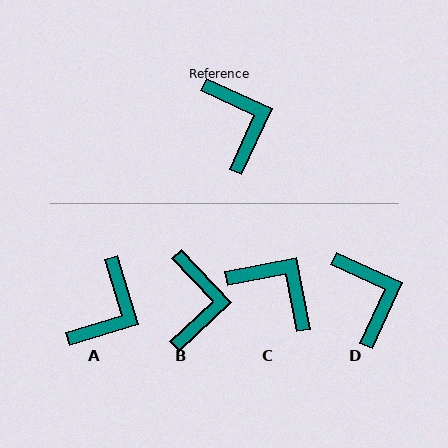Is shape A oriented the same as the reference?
No, it is off by about 48 degrees.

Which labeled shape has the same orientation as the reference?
D.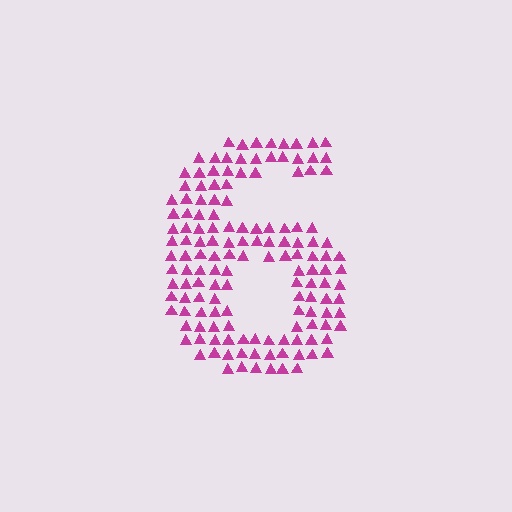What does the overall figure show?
The overall figure shows the digit 6.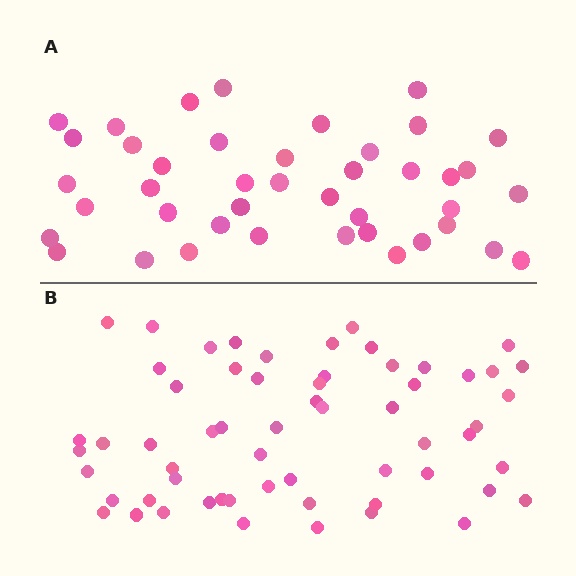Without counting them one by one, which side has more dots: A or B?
Region B (the bottom region) has more dots.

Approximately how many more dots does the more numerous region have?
Region B has approximately 20 more dots than region A.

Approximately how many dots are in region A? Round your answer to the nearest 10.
About 40 dots. (The exact count is 42, which rounds to 40.)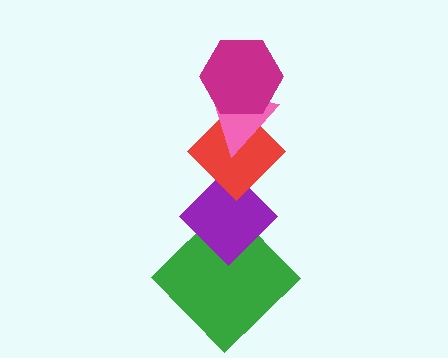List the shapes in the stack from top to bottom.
From top to bottom: the magenta hexagon, the pink triangle, the red diamond, the purple diamond, the green diamond.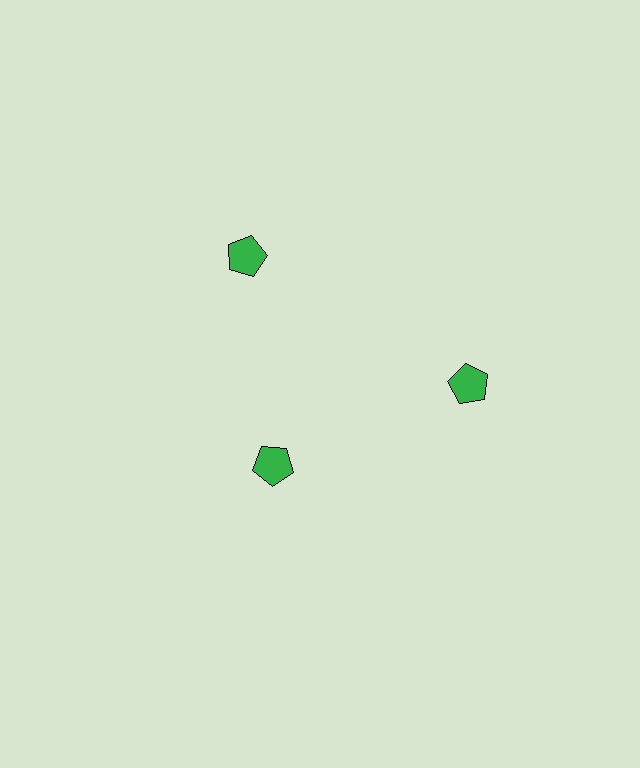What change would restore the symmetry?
The symmetry would be restored by moving it outward, back onto the ring so that all 3 pentagons sit at equal angles and equal distance from the center.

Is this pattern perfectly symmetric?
No. The 3 green pentagons are arranged in a ring, but one element near the 7 o'clock position is pulled inward toward the center, breaking the 3-fold rotational symmetry.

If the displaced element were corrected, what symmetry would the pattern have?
It would have 3-fold rotational symmetry — the pattern would map onto itself every 120 degrees.